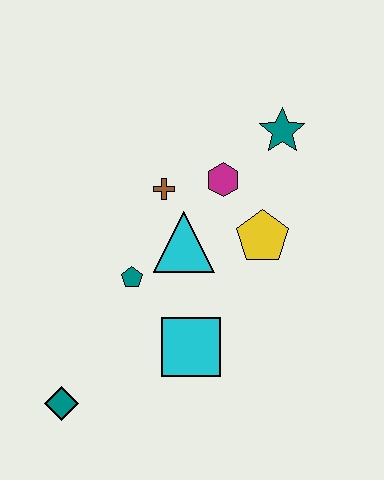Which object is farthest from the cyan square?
The teal star is farthest from the cyan square.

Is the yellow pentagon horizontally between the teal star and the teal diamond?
Yes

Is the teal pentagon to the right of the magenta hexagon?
No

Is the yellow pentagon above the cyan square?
Yes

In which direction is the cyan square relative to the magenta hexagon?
The cyan square is below the magenta hexagon.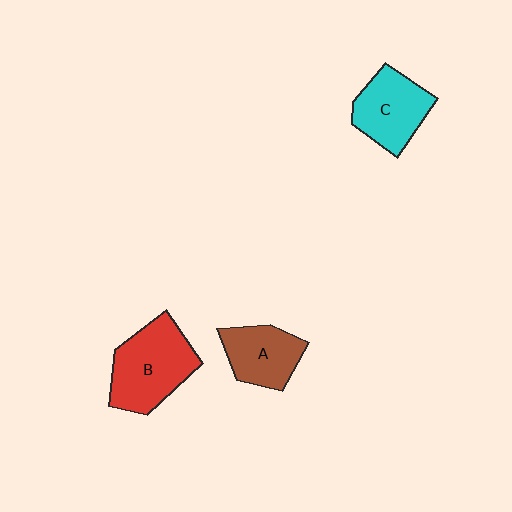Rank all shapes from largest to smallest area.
From largest to smallest: B (red), C (cyan), A (brown).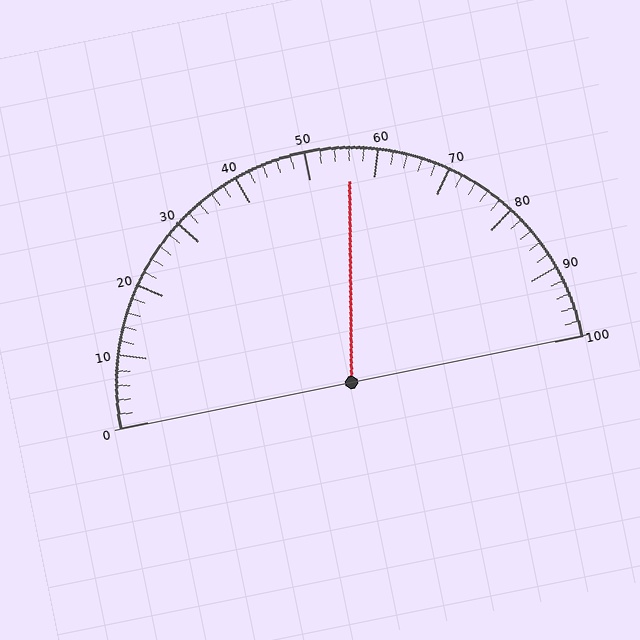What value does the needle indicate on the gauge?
The needle indicates approximately 56.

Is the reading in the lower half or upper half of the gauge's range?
The reading is in the upper half of the range (0 to 100).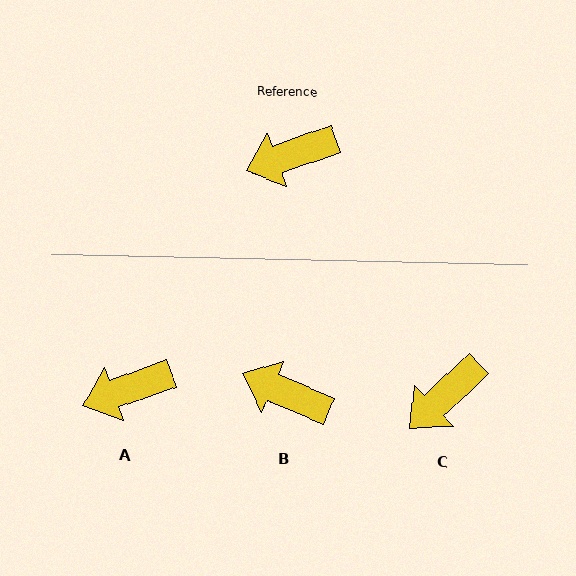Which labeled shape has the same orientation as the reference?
A.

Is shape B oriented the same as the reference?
No, it is off by about 43 degrees.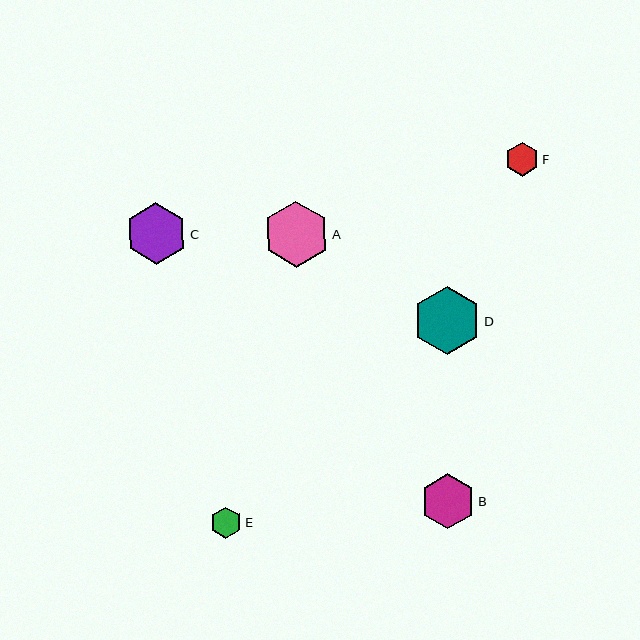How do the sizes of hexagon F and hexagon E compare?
Hexagon F and hexagon E are approximately the same size.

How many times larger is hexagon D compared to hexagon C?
Hexagon D is approximately 1.1 times the size of hexagon C.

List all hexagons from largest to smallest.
From largest to smallest: D, A, C, B, F, E.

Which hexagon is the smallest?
Hexagon E is the smallest with a size of approximately 31 pixels.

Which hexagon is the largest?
Hexagon D is the largest with a size of approximately 68 pixels.